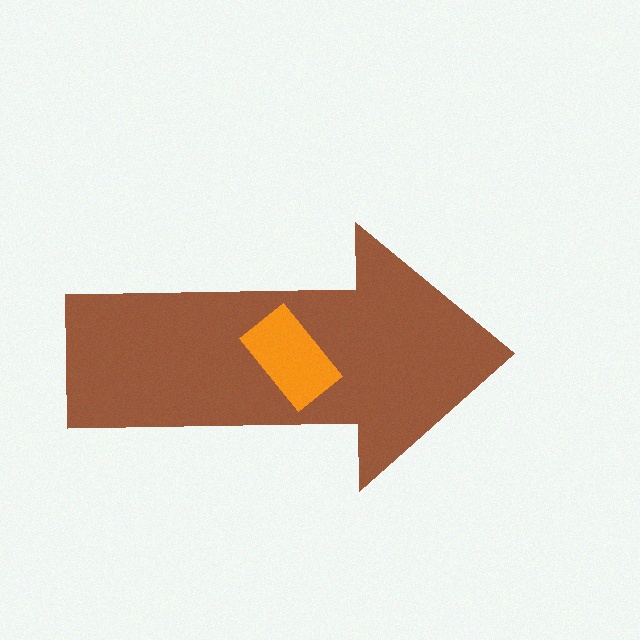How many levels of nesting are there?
2.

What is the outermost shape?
The brown arrow.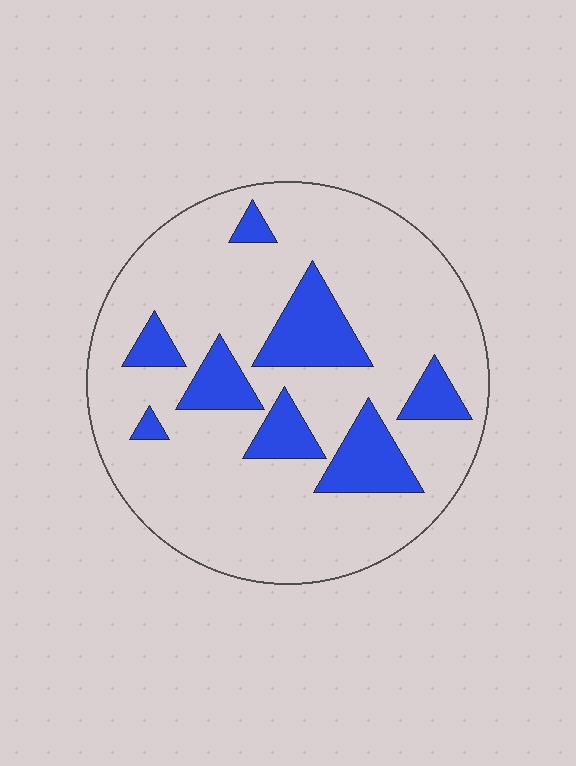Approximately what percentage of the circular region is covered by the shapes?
Approximately 20%.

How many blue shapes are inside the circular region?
8.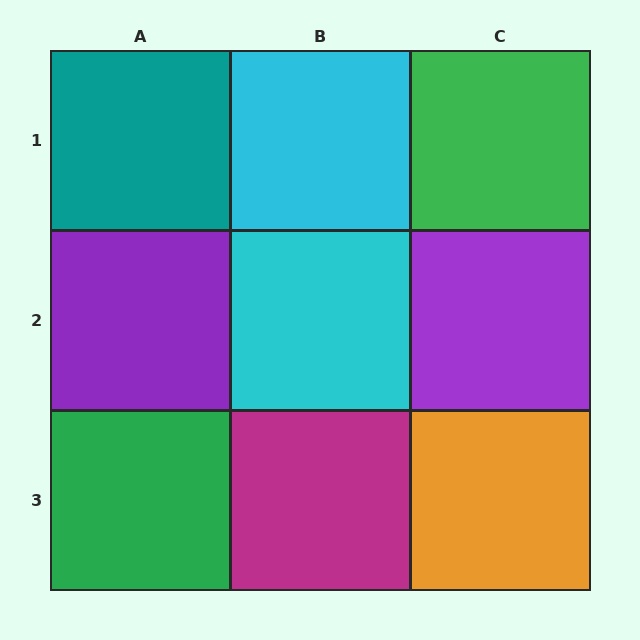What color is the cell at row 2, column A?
Purple.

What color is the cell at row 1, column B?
Cyan.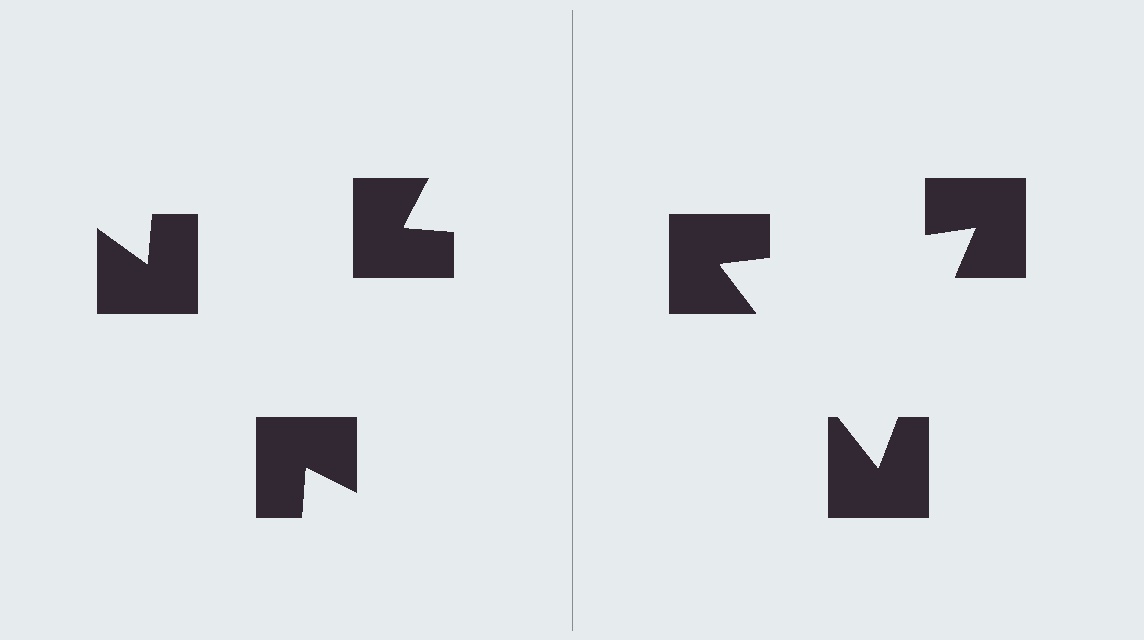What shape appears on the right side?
An illusory triangle.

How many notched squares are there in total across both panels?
6 — 3 on each side.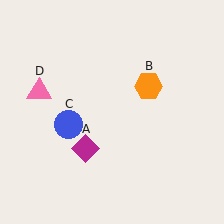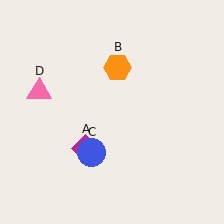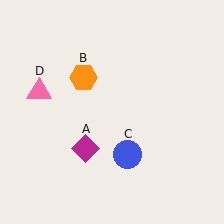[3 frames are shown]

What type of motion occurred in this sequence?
The orange hexagon (object B), blue circle (object C) rotated counterclockwise around the center of the scene.